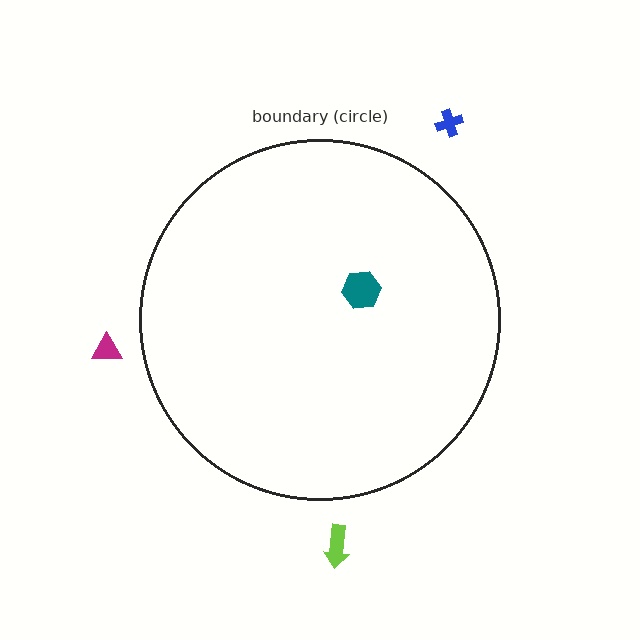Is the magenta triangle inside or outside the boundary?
Outside.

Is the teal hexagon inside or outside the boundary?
Inside.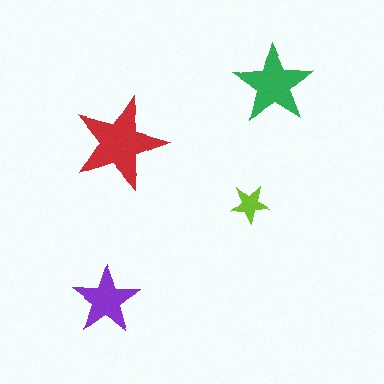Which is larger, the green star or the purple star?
The green one.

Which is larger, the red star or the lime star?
The red one.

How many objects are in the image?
There are 4 objects in the image.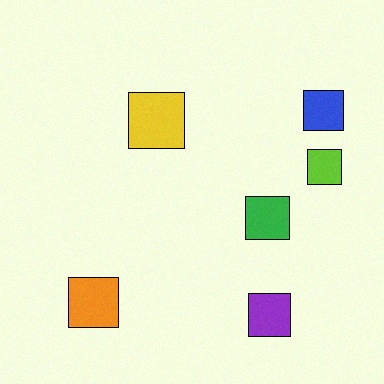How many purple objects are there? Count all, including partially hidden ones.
There is 1 purple object.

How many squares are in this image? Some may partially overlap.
There are 6 squares.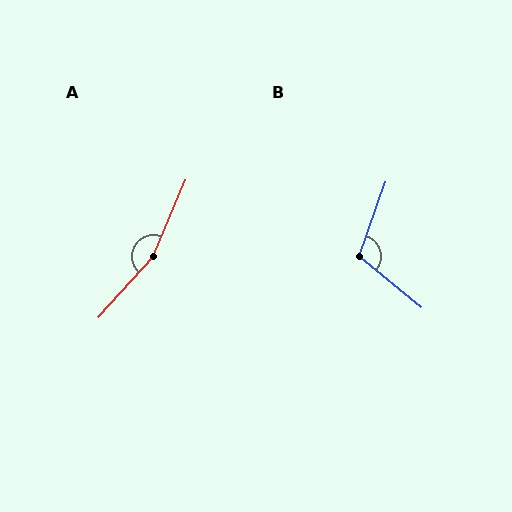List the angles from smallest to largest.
B (110°), A (161°).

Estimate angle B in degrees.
Approximately 110 degrees.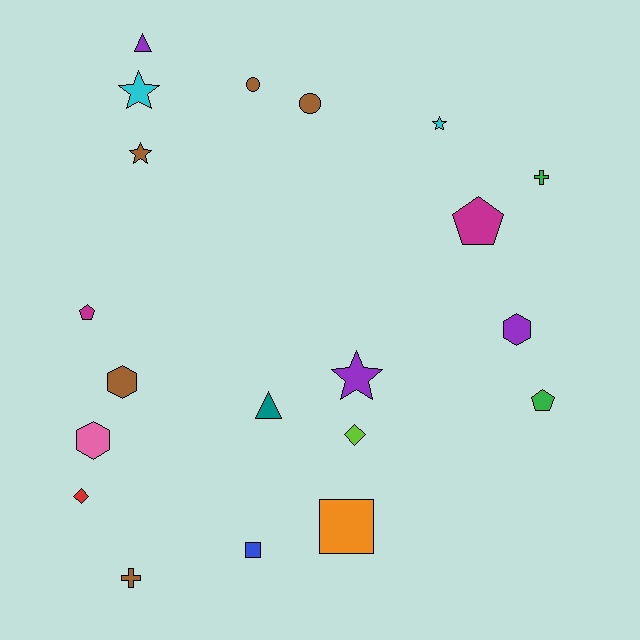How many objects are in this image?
There are 20 objects.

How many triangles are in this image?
There are 2 triangles.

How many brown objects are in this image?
There are 5 brown objects.